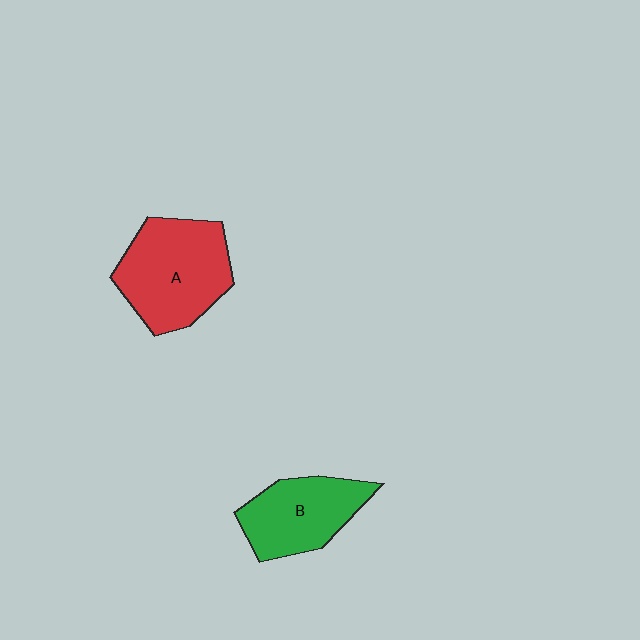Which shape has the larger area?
Shape A (red).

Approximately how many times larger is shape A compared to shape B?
Approximately 1.3 times.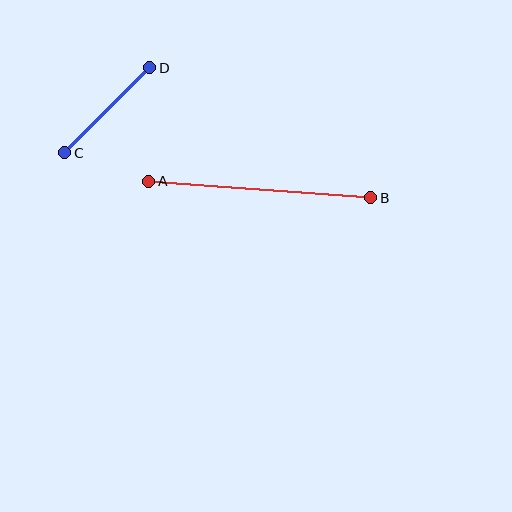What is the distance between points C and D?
The distance is approximately 120 pixels.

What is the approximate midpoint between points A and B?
The midpoint is at approximately (260, 190) pixels.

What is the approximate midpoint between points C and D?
The midpoint is at approximately (107, 110) pixels.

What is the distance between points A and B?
The distance is approximately 223 pixels.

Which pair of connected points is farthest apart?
Points A and B are farthest apart.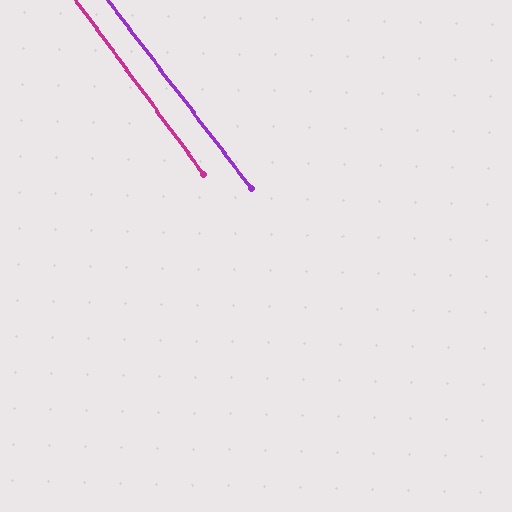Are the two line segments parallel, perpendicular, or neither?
Parallel — their directions differ by only 1.1°.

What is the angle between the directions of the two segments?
Approximately 1 degree.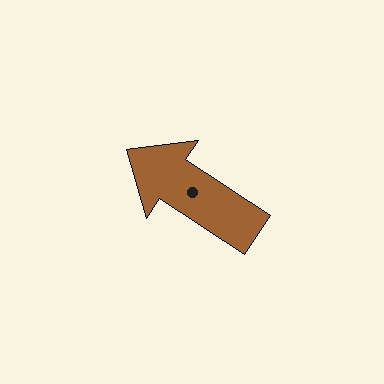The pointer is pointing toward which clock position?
Roughly 10 o'clock.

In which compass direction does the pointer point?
Northwest.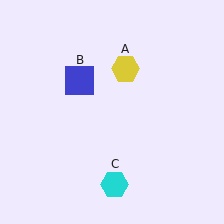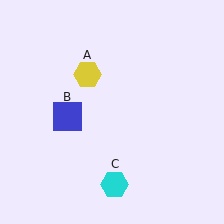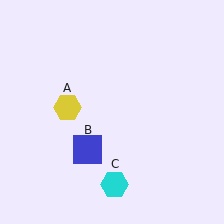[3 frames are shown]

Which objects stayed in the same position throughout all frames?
Cyan hexagon (object C) remained stationary.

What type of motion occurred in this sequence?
The yellow hexagon (object A), blue square (object B) rotated counterclockwise around the center of the scene.